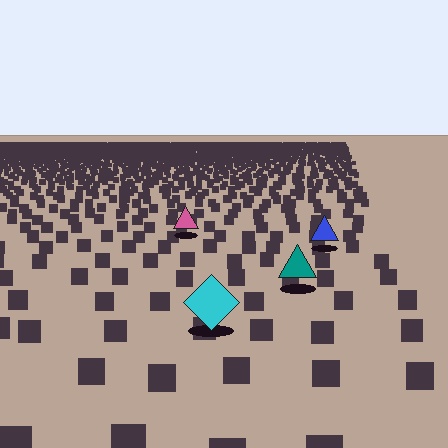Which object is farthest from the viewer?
The pink triangle is farthest from the viewer. It appears smaller and the ground texture around it is denser.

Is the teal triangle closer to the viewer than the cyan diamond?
No. The cyan diamond is closer — you can tell from the texture gradient: the ground texture is coarser near it.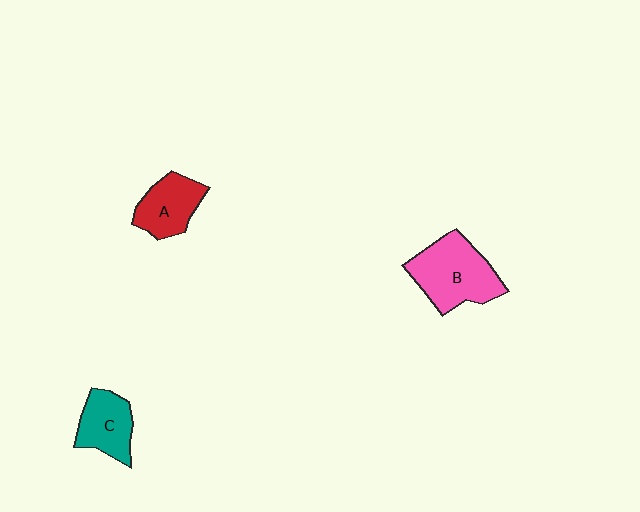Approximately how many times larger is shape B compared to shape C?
Approximately 1.6 times.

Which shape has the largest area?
Shape B (pink).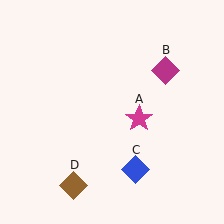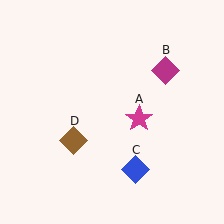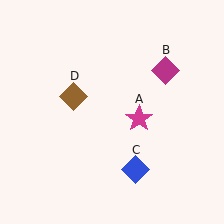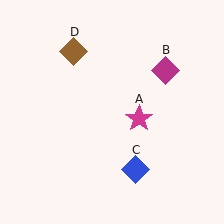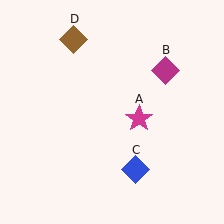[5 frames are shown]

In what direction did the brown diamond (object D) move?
The brown diamond (object D) moved up.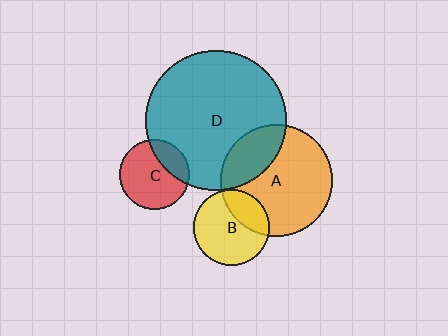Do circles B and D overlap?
Yes.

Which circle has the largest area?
Circle D (teal).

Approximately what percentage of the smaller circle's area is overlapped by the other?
Approximately 5%.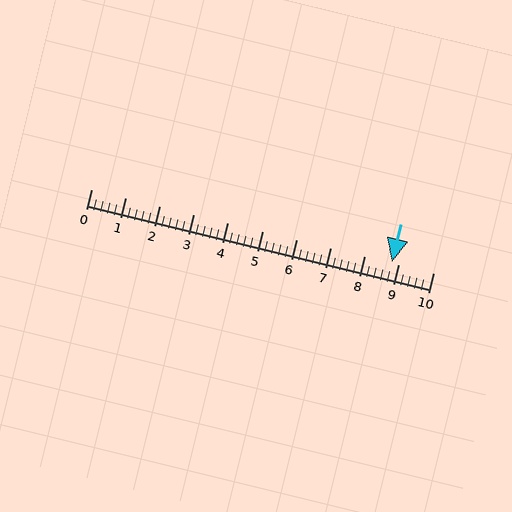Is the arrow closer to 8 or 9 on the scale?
The arrow is closer to 9.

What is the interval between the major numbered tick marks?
The major tick marks are spaced 1 units apart.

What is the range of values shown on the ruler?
The ruler shows values from 0 to 10.